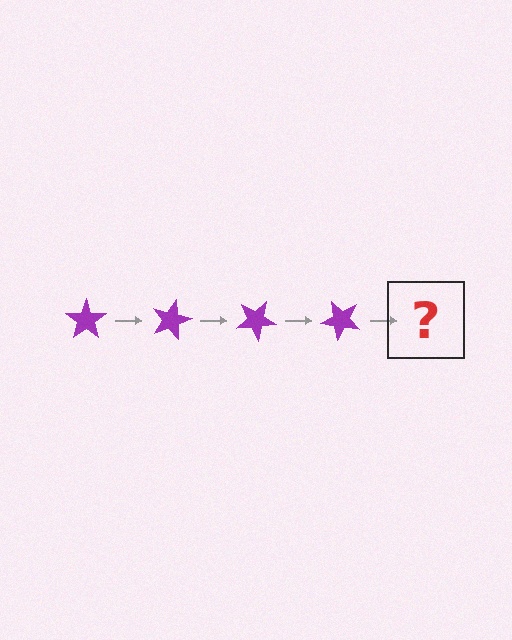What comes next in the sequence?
The next element should be a purple star rotated 60 degrees.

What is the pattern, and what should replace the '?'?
The pattern is that the star rotates 15 degrees each step. The '?' should be a purple star rotated 60 degrees.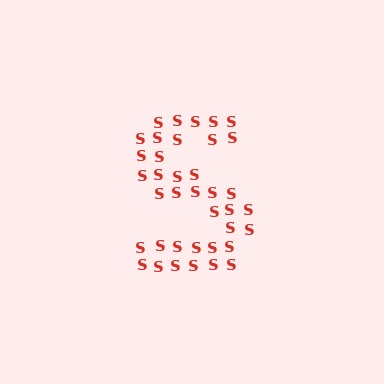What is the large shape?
The large shape is the letter S.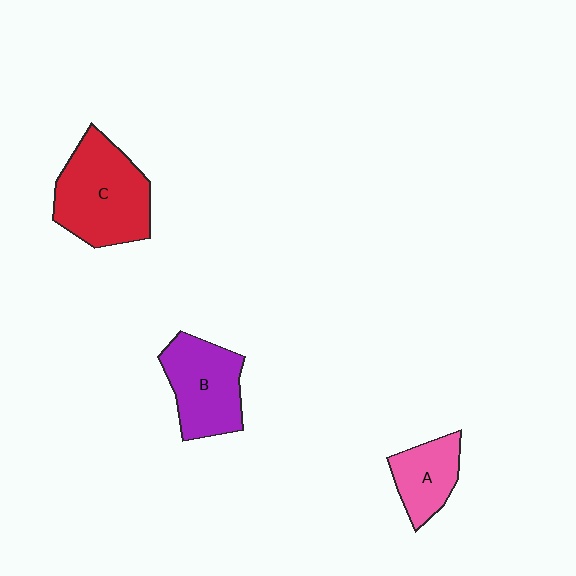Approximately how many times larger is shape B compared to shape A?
Approximately 1.5 times.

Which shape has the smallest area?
Shape A (pink).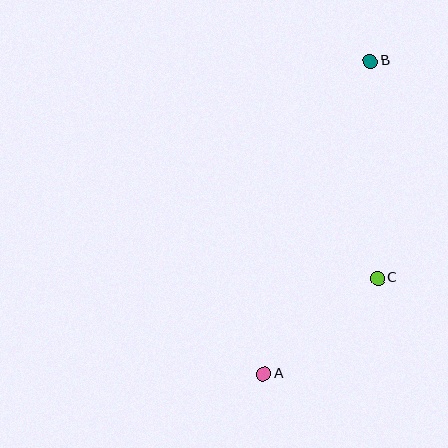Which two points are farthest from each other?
Points A and B are farthest from each other.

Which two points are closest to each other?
Points A and C are closest to each other.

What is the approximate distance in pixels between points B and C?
The distance between B and C is approximately 217 pixels.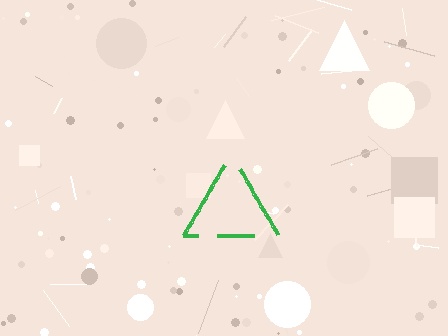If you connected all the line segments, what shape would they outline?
They would outline a triangle.